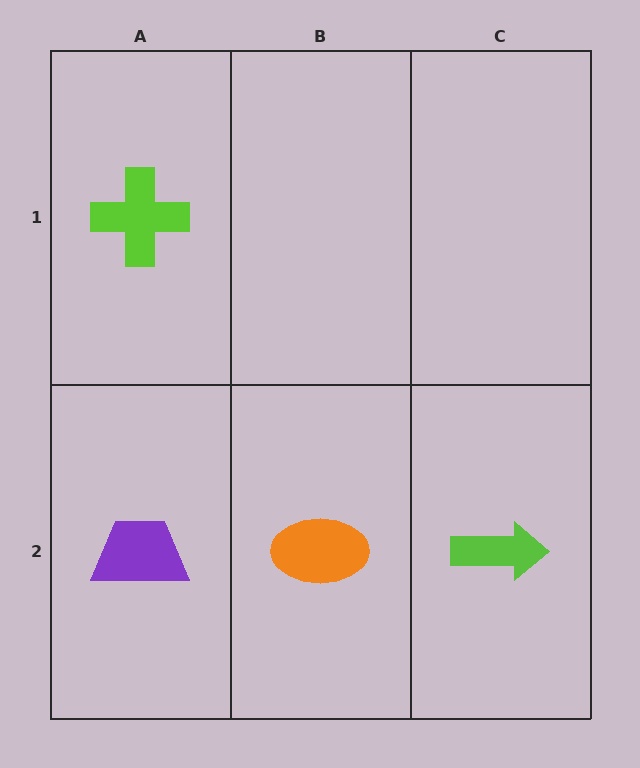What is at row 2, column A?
A purple trapezoid.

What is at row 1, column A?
A lime cross.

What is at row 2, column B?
An orange ellipse.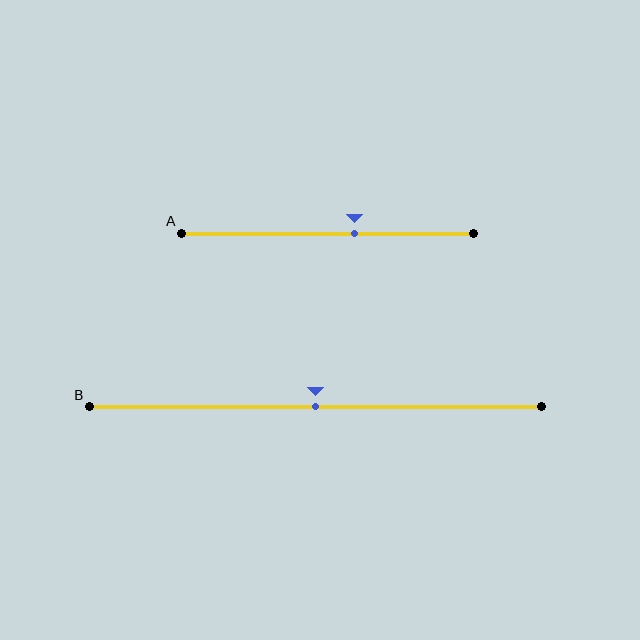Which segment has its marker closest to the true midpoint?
Segment B has its marker closest to the true midpoint.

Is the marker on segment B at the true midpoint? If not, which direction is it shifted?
Yes, the marker on segment B is at the true midpoint.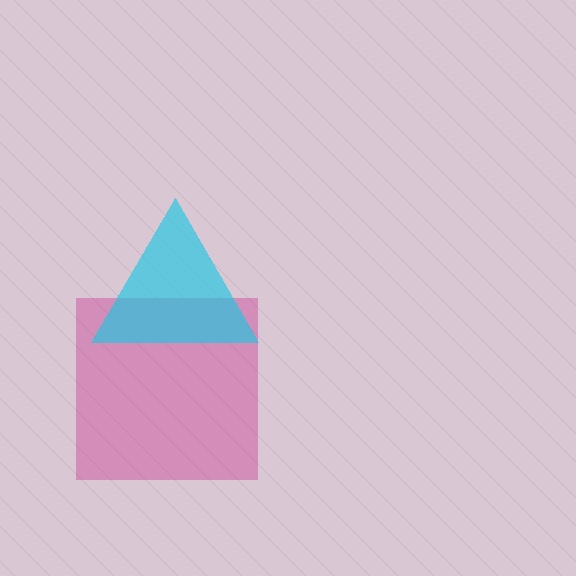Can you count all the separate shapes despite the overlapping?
Yes, there are 2 separate shapes.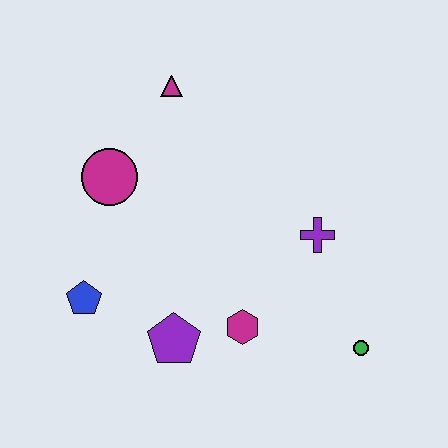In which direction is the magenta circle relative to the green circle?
The magenta circle is to the left of the green circle.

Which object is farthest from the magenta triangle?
The green circle is farthest from the magenta triangle.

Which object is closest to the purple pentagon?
The magenta hexagon is closest to the purple pentagon.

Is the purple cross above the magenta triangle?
No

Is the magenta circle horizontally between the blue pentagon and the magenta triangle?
Yes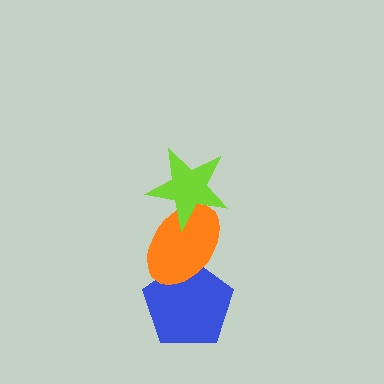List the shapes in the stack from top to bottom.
From top to bottom: the lime star, the orange ellipse, the blue pentagon.